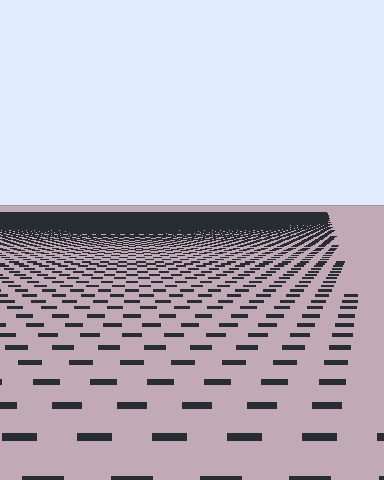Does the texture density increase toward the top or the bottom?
Density increases toward the top.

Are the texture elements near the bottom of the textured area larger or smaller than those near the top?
Larger. Near the bottom, elements are closer to the viewer and appear at a bigger on-screen size.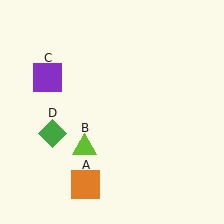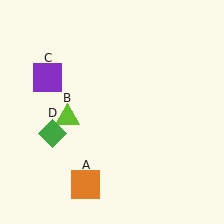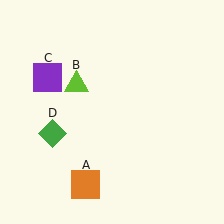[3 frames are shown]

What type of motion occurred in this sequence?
The lime triangle (object B) rotated clockwise around the center of the scene.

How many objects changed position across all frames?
1 object changed position: lime triangle (object B).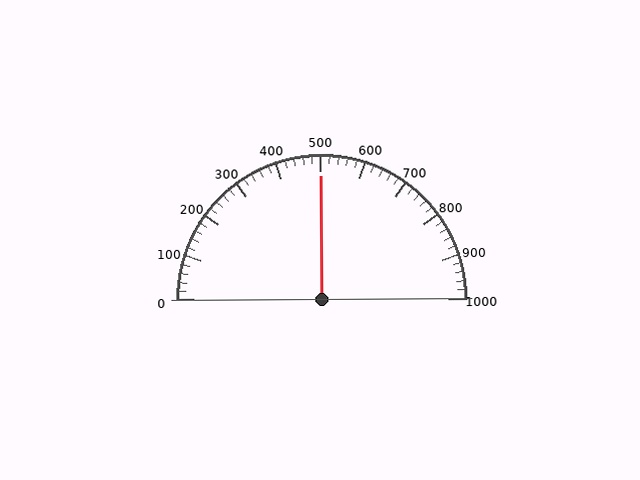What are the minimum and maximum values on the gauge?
The gauge ranges from 0 to 1000.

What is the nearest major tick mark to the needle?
The nearest major tick mark is 500.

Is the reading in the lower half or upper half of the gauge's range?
The reading is in the upper half of the range (0 to 1000).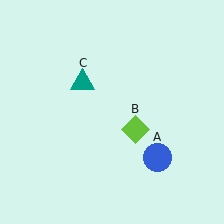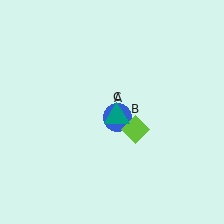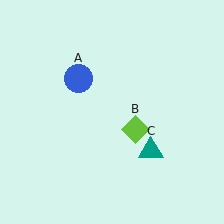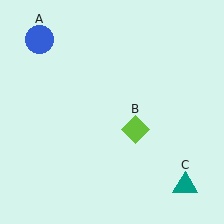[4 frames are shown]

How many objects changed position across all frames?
2 objects changed position: blue circle (object A), teal triangle (object C).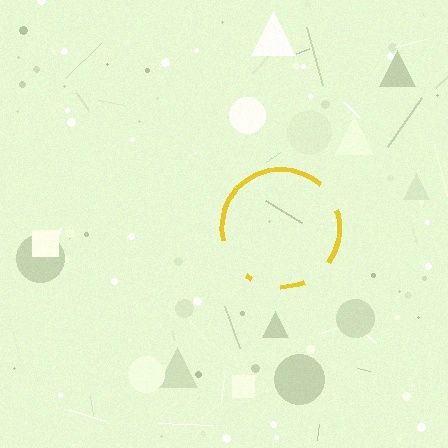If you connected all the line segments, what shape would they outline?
They would outline a circle.